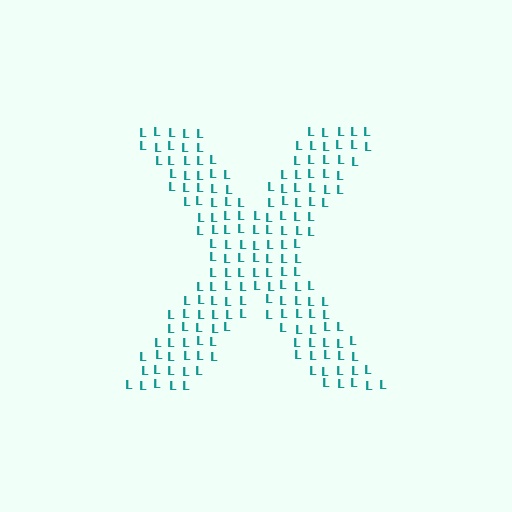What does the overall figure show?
The overall figure shows the letter X.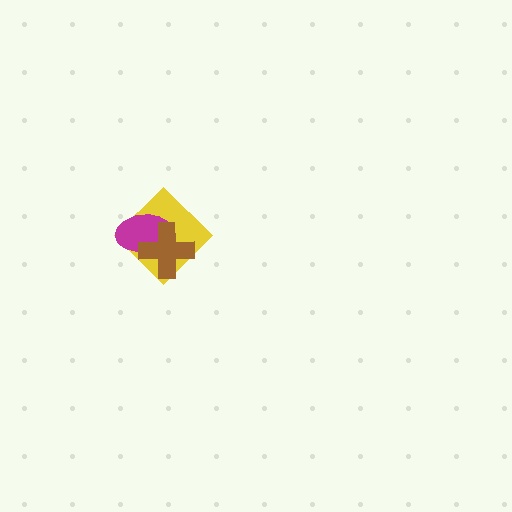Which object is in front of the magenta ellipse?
The brown cross is in front of the magenta ellipse.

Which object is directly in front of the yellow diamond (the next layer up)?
The magenta ellipse is directly in front of the yellow diamond.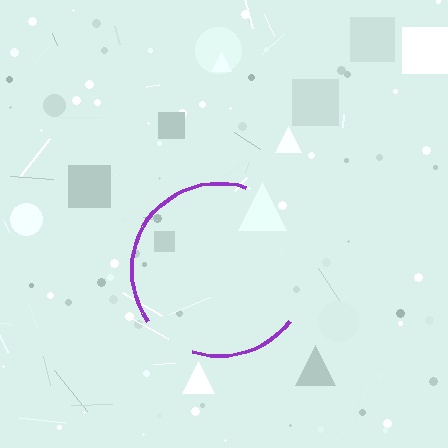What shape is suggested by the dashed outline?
The dashed outline suggests a circle.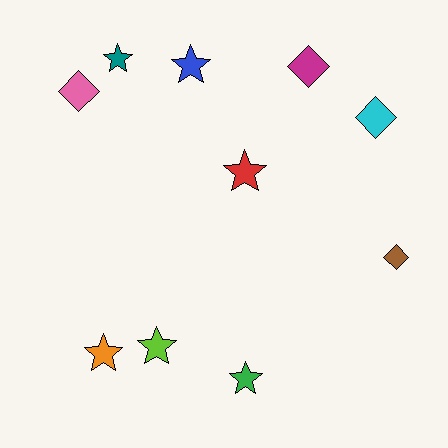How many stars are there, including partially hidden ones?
There are 6 stars.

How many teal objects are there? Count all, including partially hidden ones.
There is 1 teal object.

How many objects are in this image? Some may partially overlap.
There are 10 objects.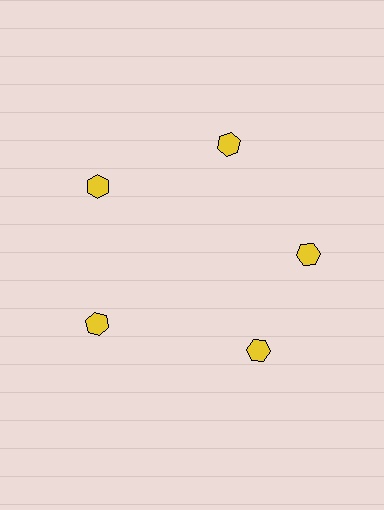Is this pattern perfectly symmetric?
No. The 5 yellow hexagons are arranged in a ring, but one element near the 5 o'clock position is rotated out of alignment along the ring, breaking the 5-fold rotational symmetry.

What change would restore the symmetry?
The symmetry would be restored by rotating it back into even spacing with its neighbors so that all 5 hexagons sit at equal angles and equal distance from the center.